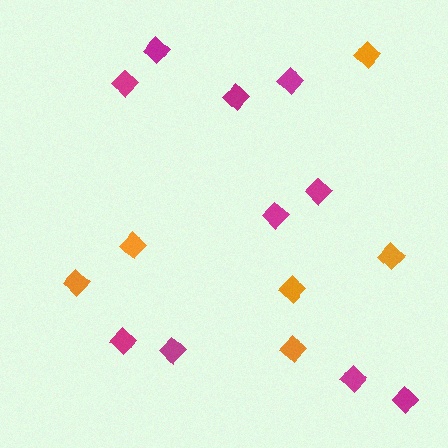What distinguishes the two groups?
There are 2 groups: one group of orange diamonds (6) and one group of magenta diamonds (10).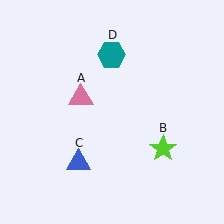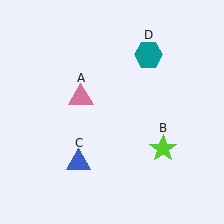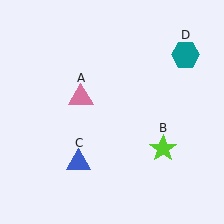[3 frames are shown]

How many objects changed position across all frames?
1 object changed position: teal hexagon (object D).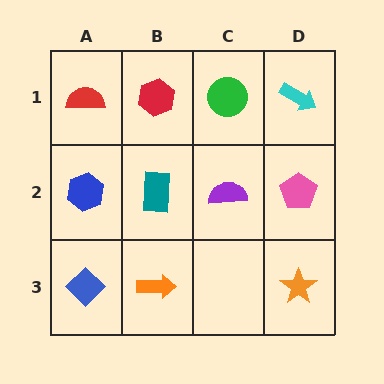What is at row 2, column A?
A blue hexagon.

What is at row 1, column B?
A red hexagon.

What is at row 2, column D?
A pink pentagon.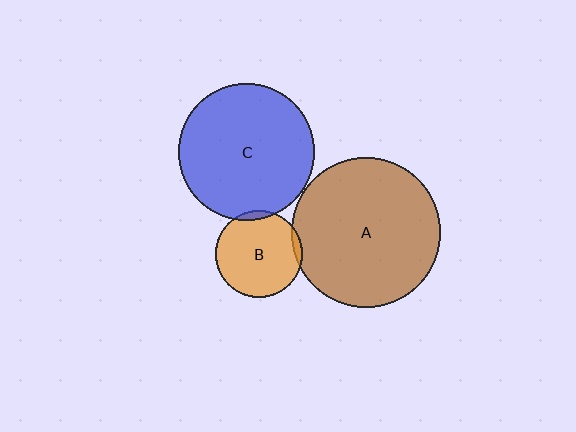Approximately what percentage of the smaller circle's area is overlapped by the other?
Approximately 5%.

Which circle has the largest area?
Circle A (brown).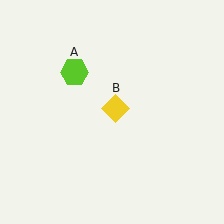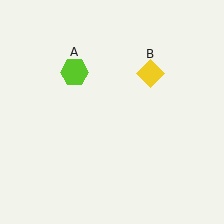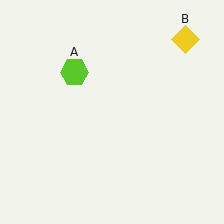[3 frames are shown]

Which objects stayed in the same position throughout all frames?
Lime hexagon (object A) remained stationary.